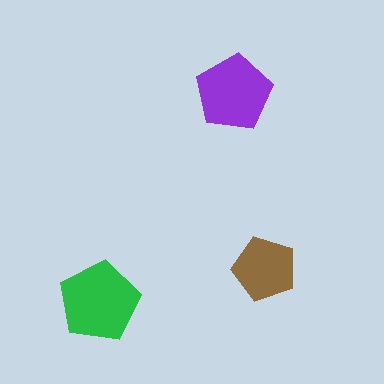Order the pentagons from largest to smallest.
the green one, the purple one, the brown one.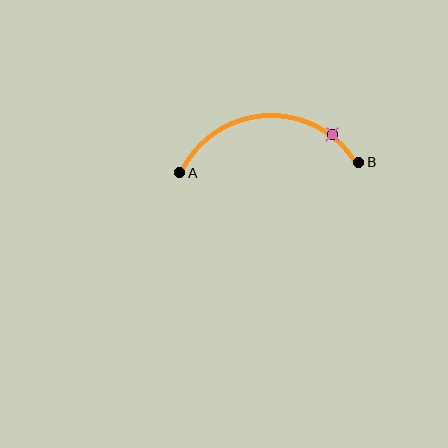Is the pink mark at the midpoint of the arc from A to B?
No. The pink mark lies on the arc but is closer to endpoint B. The arc midpoint would be at the point on the curve equidistant along the arc from both A and B.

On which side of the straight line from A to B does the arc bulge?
The arc bulges above the straight line connecting A and B.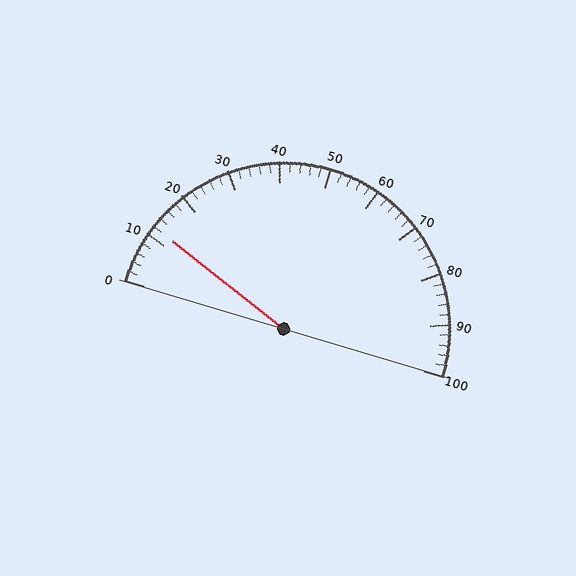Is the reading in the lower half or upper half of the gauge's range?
The reading is in the lower half of the range (0 to 100).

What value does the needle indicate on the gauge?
The needle indicates approximately 12.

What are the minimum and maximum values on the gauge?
The gauge ranges from 0 to 100.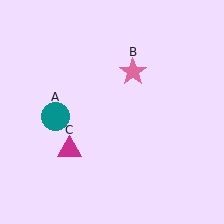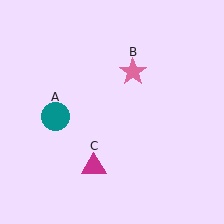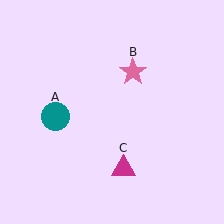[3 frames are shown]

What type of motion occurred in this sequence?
The magenta triangle (object C) rotated counterclockwise around the center of the scene.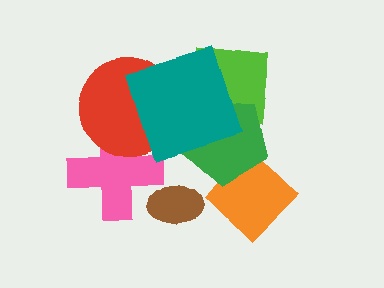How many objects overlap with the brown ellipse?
1 object overlaps with the brown ellipse.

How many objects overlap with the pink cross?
2 objects overlap with the pink cross.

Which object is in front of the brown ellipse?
The pink cross is in front of the brown ellipse.